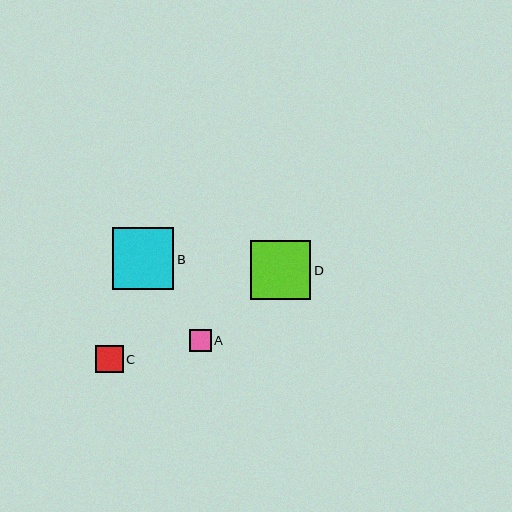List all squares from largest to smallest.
From largest to smallest: B, D, C, A.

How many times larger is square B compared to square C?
Square B is approximately 2.2 times the size of square C.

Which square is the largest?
Square B is the largest with a size of approximately 61 pixels.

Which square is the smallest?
Square A is the smallest with a size of approximately 22 pixels.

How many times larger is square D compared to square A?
Square D is approximately 2.7 times the size of square A.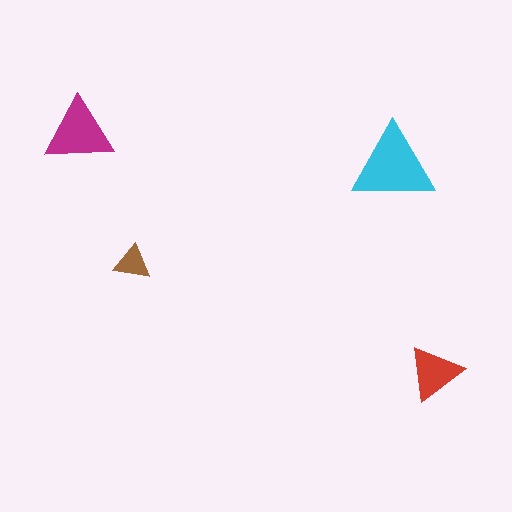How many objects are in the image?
There are 4 objects in the image.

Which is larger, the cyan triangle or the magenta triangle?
The cyan one.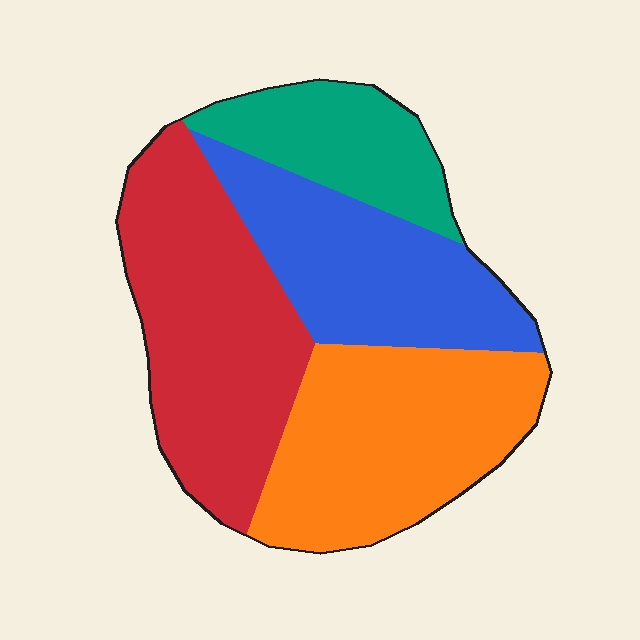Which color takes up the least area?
Teal, at roughly 15%.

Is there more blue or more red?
Red.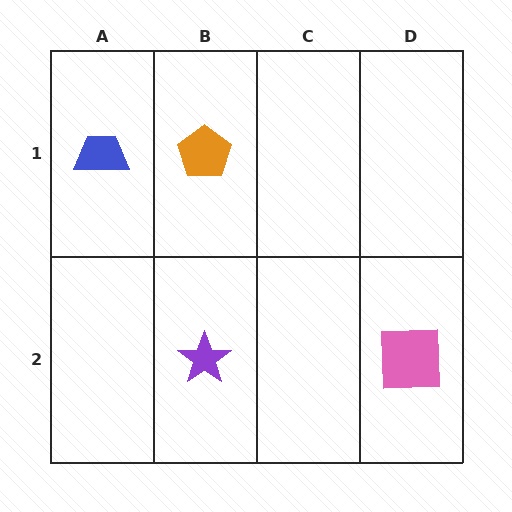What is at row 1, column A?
A blue trapezoid.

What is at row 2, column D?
A pink square.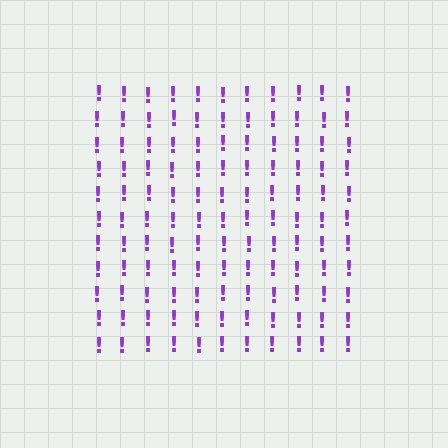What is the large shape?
The large shape is a square.